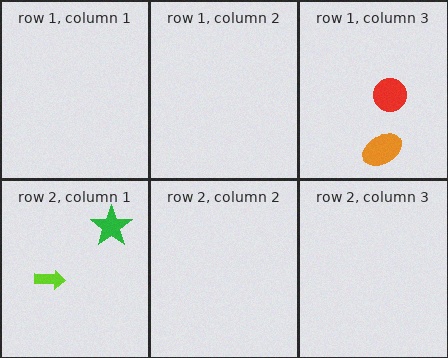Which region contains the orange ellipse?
The row 1, column 3 region.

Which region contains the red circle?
The row 1, column 3 region.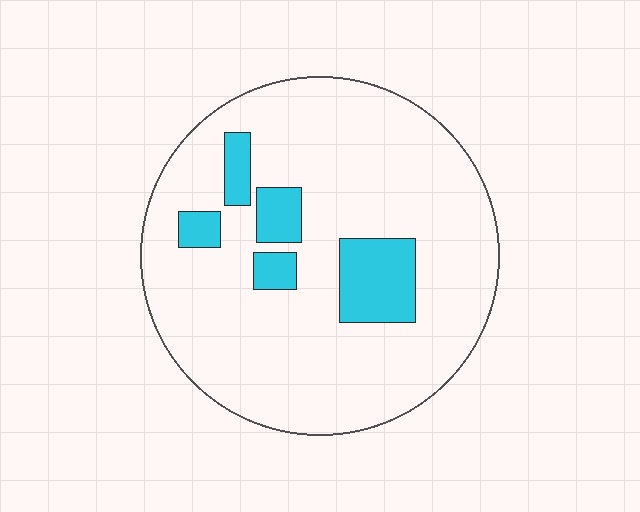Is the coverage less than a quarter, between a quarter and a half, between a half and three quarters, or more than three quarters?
Less than a quarter.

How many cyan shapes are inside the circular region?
5.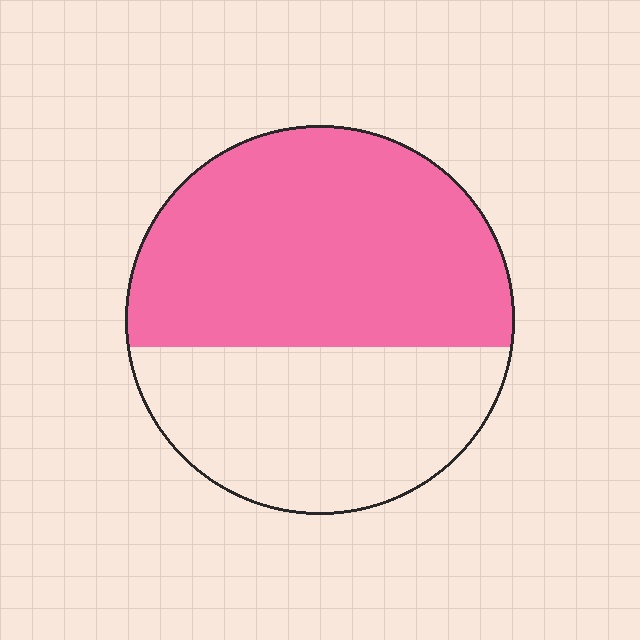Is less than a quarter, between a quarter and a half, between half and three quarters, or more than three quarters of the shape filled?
Between half and three quarters.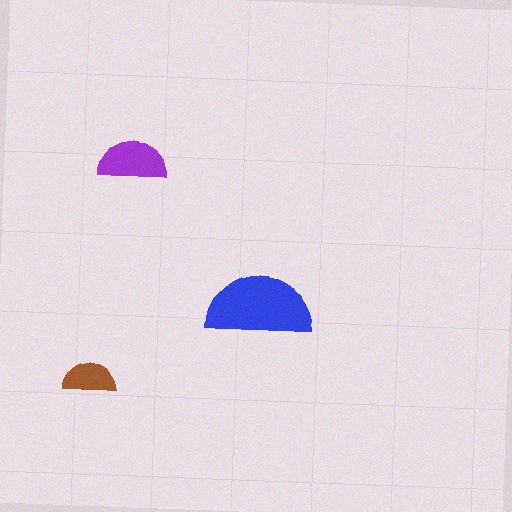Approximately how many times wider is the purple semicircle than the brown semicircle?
About 1.5 times wider.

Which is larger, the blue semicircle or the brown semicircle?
The blue one.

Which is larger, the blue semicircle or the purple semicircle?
The blue one.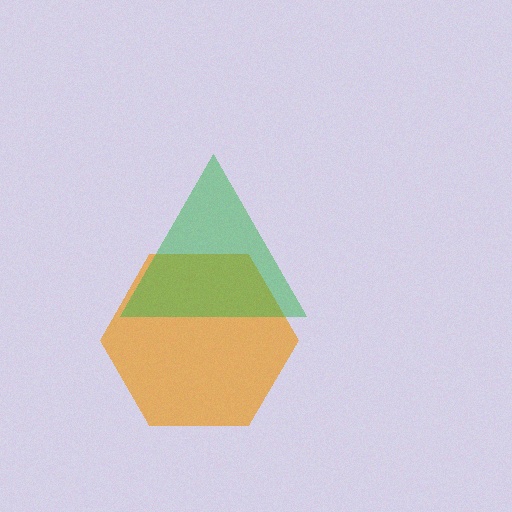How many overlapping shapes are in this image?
There are 2 overlapping shapes in the image.